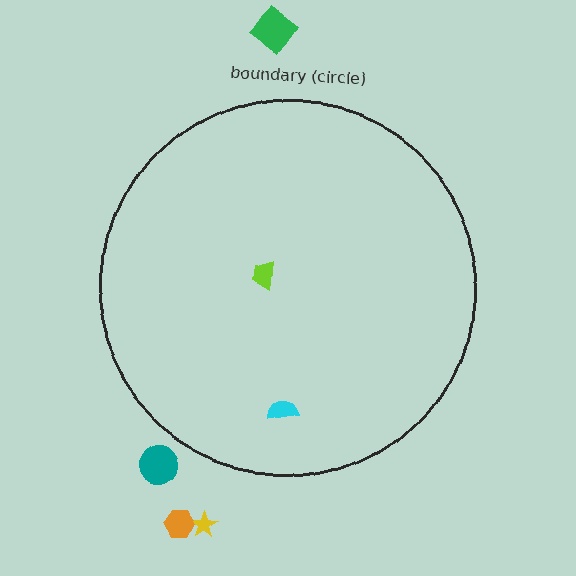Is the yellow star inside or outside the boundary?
Outside.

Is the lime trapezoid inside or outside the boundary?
Inside.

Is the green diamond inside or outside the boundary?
Outside.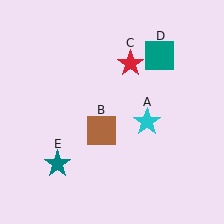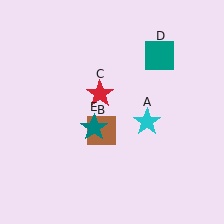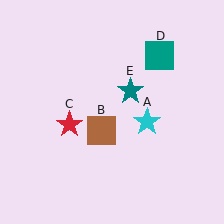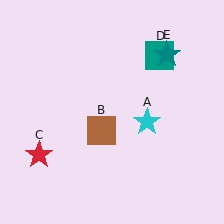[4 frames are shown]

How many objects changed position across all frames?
2 objects changed position: red star (object C), teal star (object E).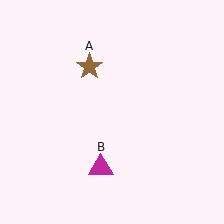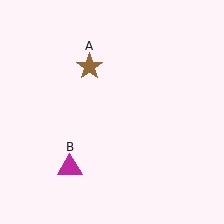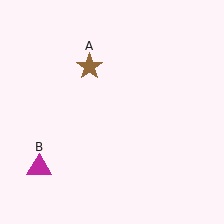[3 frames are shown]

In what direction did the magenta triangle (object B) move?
The magenta triangle (object B) moved left.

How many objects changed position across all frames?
1 object changed position: magenta triangle (object B).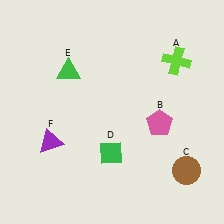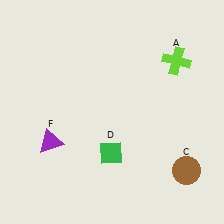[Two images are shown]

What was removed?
The pink pentagon (B), the green triangle (E) were removed in Image 2.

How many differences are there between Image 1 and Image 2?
There are 2 differences between the two images.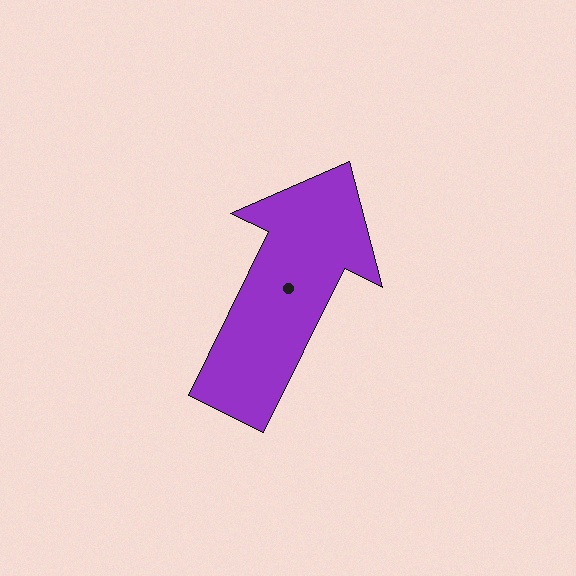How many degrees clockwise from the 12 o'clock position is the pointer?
Approximately 26 degrees.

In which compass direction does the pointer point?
Northeast.